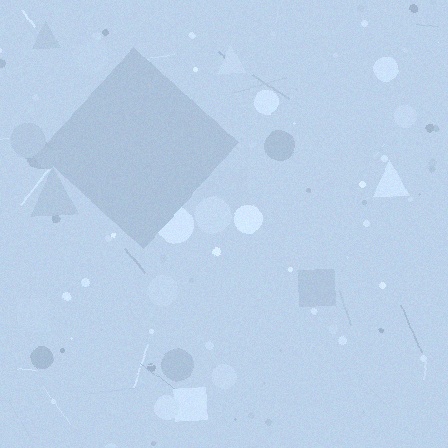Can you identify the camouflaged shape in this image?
The camouflaged shape is a diamond.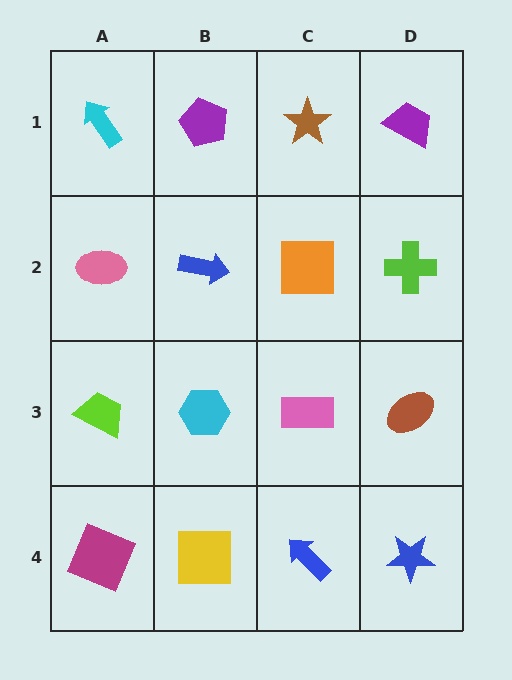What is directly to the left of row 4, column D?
A blue arrow.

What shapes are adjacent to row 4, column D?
A brown ellipse (row 3, column D), a blue arrow (row 4, column C).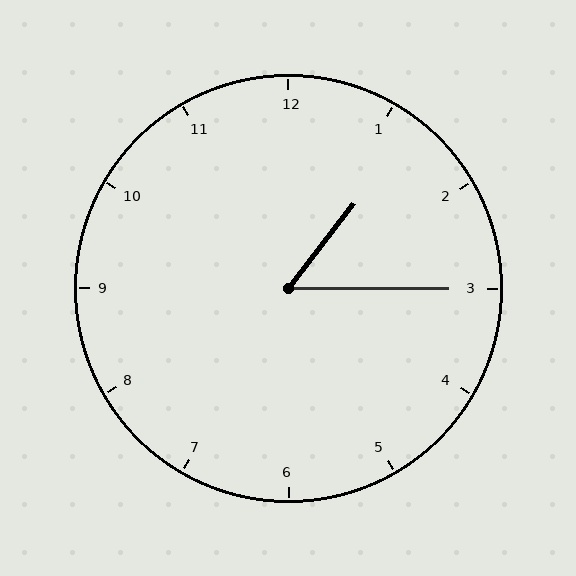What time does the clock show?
1:15.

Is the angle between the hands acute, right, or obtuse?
It is acute.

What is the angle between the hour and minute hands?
Approximately 52 degrees.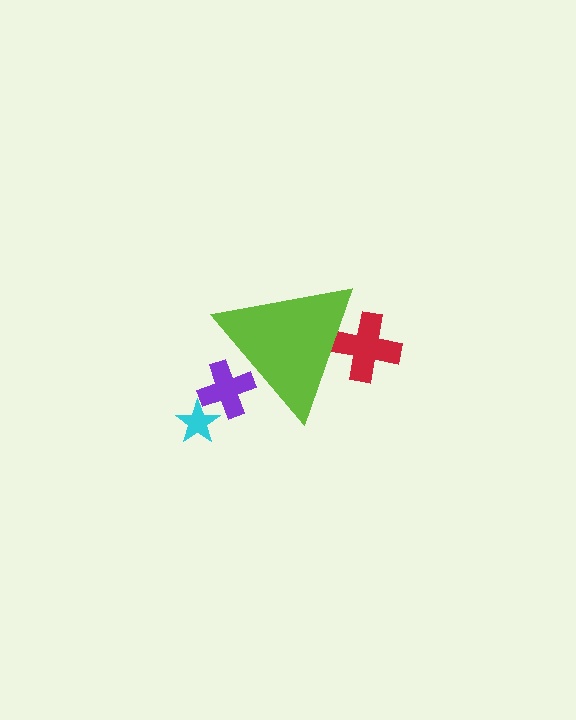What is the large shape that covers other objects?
A lime triangle.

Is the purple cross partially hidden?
Yes, the purple cross is partially hidden behind the lime triangle.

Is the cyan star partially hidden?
No, the cyan star is fully visible.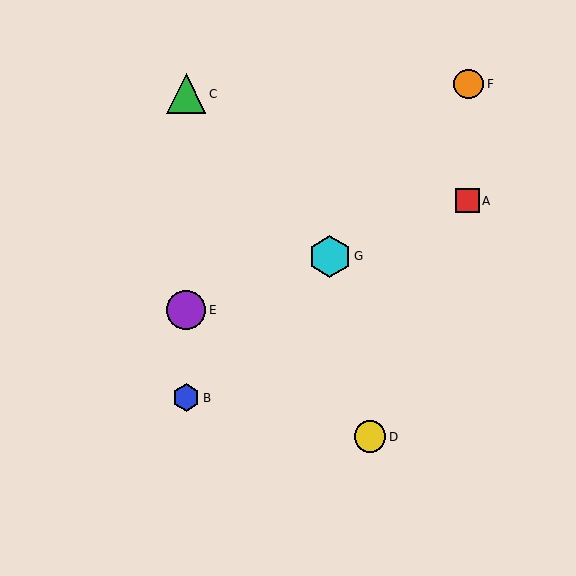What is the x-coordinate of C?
Object C is at x≈186.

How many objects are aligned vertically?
3 objects (B, C, E) are aligned vertically.